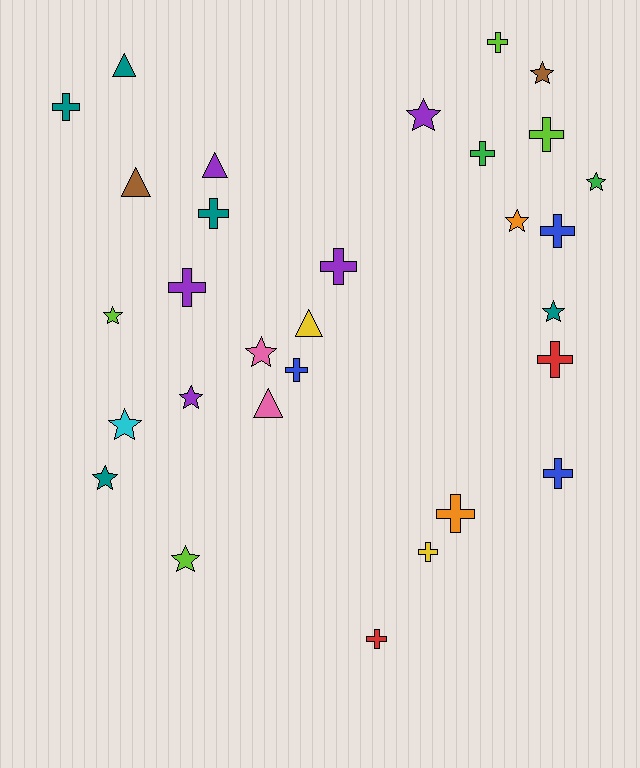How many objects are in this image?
There are 30 objects.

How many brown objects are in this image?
There are 2 brown objects.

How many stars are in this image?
There are 11 stars.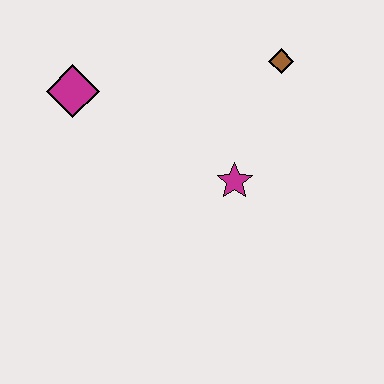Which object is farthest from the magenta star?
The magenta diamond is farthest from the magenta star.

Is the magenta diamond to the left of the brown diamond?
Yes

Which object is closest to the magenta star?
The brown diamond is closest to the magenta star.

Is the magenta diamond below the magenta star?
No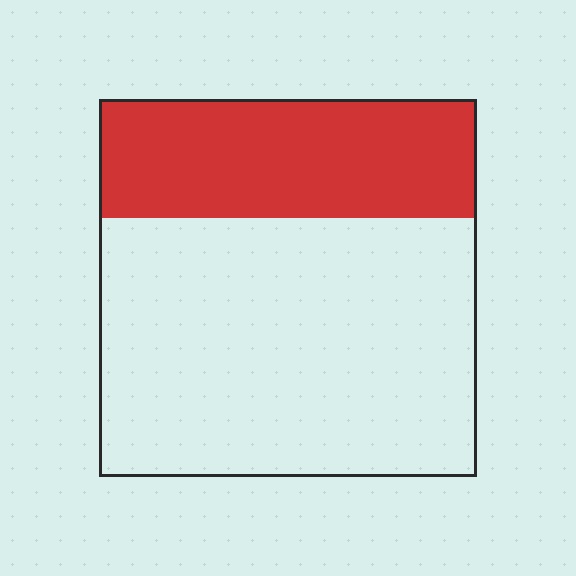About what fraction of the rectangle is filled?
About one third (1/3).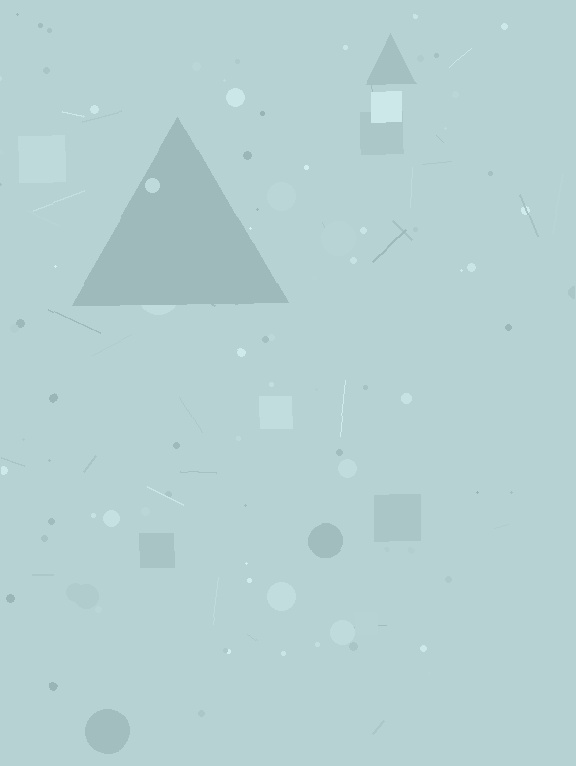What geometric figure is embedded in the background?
A triangle is embedded in the background.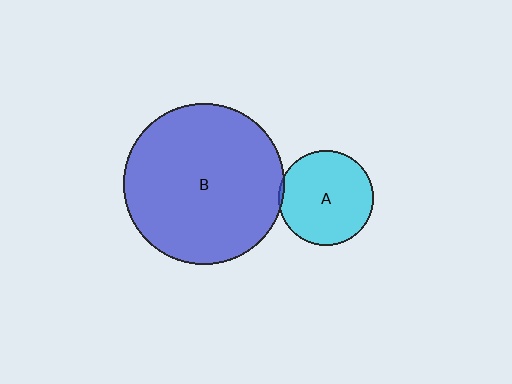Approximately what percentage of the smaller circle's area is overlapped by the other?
Approximately 5%.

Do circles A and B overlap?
Yes.